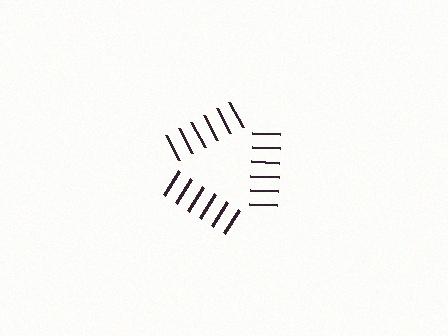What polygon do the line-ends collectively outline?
An illusory triangle — the line segments terminate on its edges but no continuous stroke is drawn.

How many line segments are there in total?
18 — 6 along each of the 3 edges.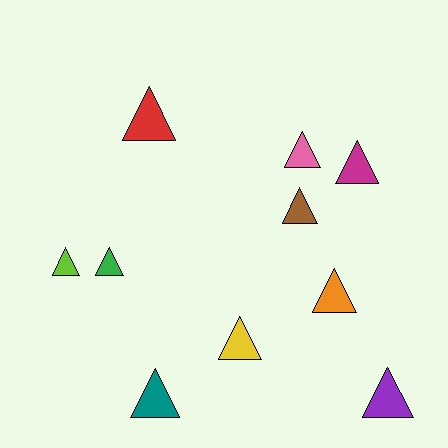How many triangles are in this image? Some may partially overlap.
There are 10 triangles.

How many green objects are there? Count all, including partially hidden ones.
There is 1 green object.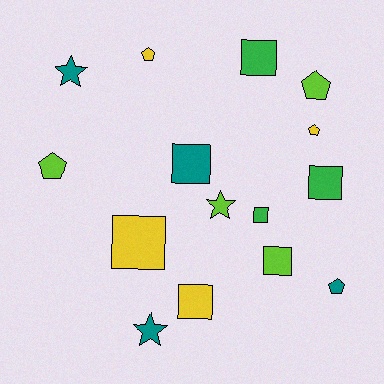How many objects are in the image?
There are 15 objects.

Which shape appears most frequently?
Square, with 7 objects.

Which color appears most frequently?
Teal, with 4 objects.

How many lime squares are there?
There is 1 lime square.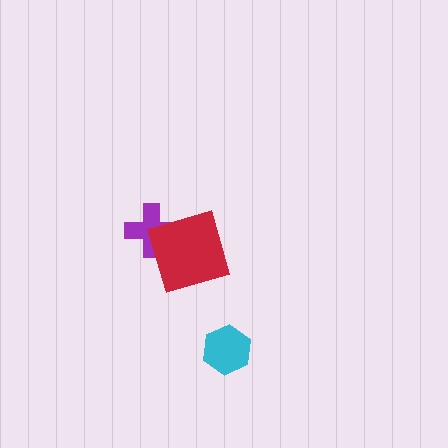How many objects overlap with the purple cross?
1 object overlaps with the purple cross.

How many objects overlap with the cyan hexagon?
0 objects overlap with the cyan hexagon.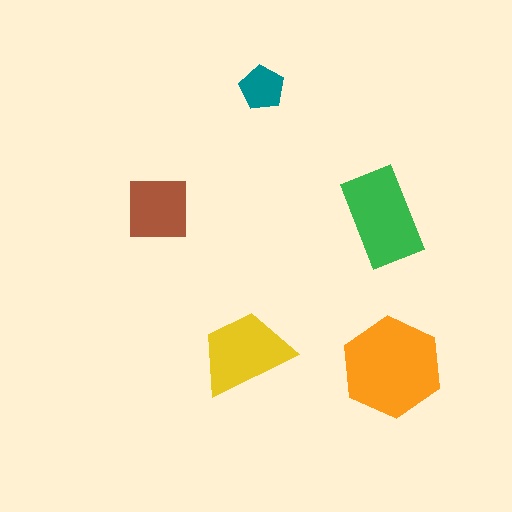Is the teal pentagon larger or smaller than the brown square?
Smaller.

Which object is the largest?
The orange hexagon.